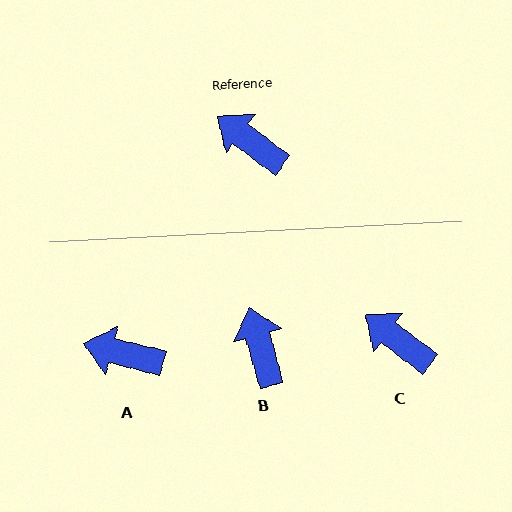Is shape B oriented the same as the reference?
No, it is off by about 37 degrees.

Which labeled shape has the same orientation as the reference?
C.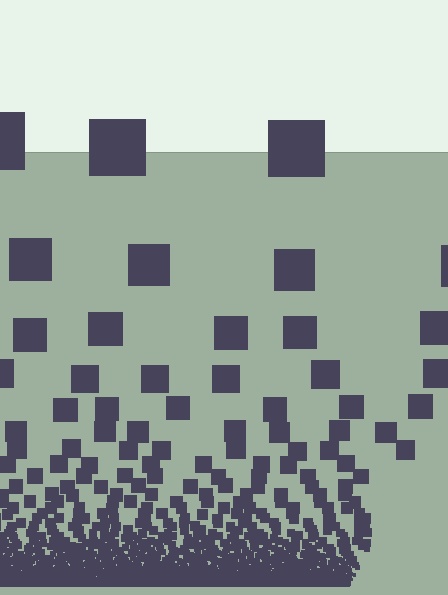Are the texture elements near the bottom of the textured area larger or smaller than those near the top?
Smaller. The gradient is inverted — elements near the bottom are smaller and denser.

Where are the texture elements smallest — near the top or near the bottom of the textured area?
Near the bottom.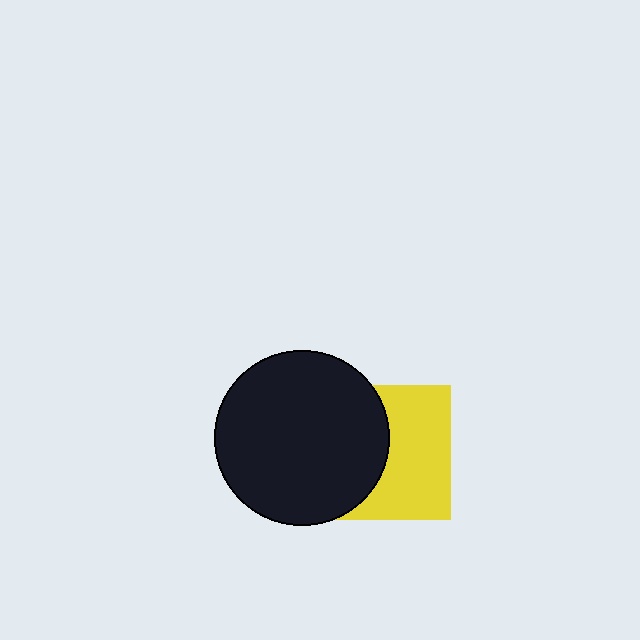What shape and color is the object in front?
The object in front is a black circle.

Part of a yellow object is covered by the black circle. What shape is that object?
It is a square.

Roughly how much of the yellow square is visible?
About half of it is visible (roughly 54%).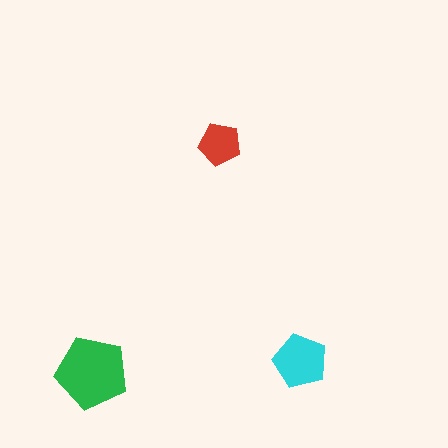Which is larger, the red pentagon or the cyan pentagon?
The cyan one.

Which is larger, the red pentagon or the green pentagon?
The green one.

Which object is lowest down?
The green pentagon is bottommost.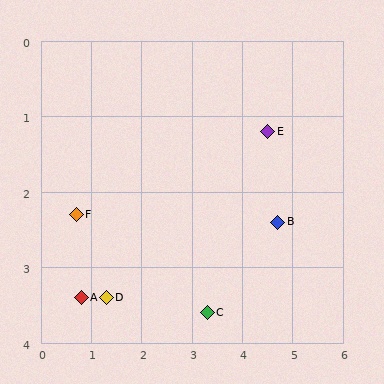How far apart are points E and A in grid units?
Points E and A are about 4.3 grid units apart.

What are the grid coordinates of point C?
Point C is at approximately (3.3, 3.6).